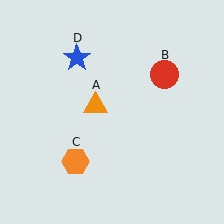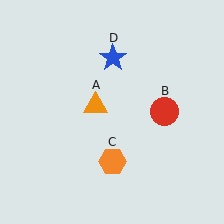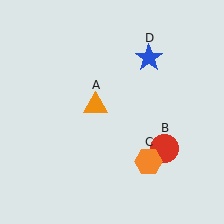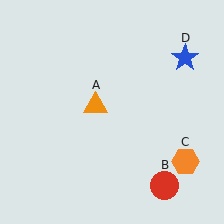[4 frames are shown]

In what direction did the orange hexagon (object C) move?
The orange hexagon (object C) moved right.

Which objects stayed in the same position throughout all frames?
Orange triangle (object A) remained stationary.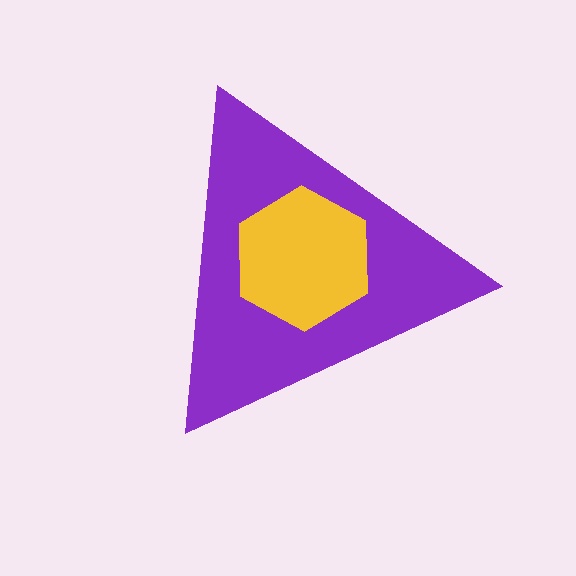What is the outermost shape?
The purple triangle.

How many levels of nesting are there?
2.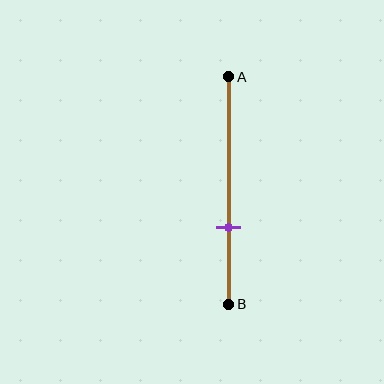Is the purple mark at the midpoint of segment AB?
No, the mark is at about 65% from A, not at the 50% midpoint.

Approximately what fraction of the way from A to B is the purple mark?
The purple mark is approximately 65% of the way from A to B.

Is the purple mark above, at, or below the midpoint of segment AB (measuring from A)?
The purple mark is below the midpoint of segment AB.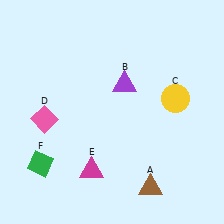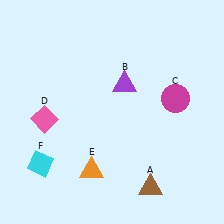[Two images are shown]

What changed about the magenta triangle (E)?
In Image 1, E is magenta. In Image 2, it changed to orange.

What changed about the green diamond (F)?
In Image 1, F is green. In Image 2, it changed to cyan.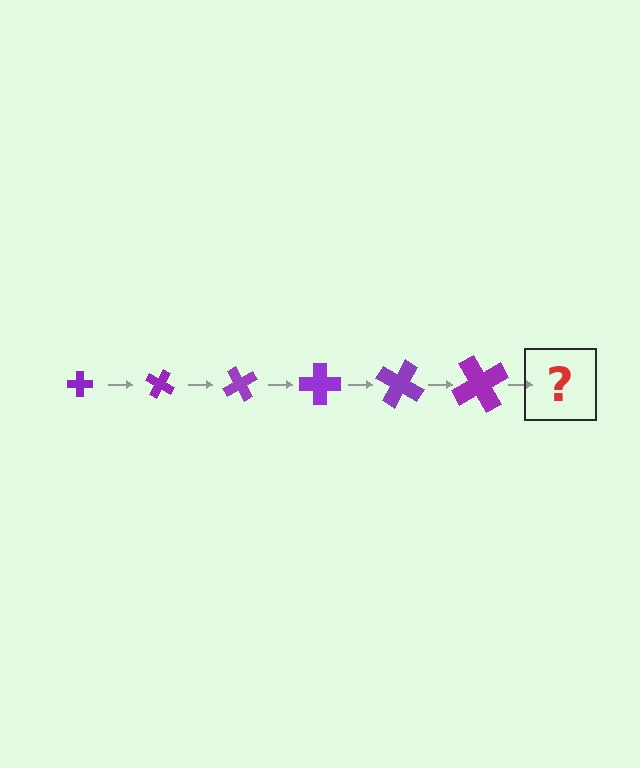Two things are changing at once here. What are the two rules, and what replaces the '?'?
The two rules are that the cross grows larger each step and it rotates 30 degrees each step. The '?' should be a cross, larger than the previous one and rotated 180 degrees from the start.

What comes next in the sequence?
The next element should be a cross, larger than the previous one and rotated 180 degrees from the start.